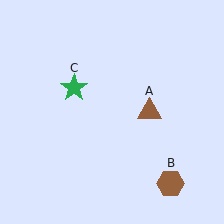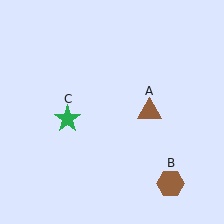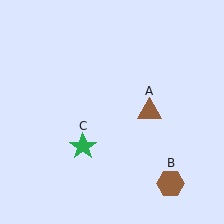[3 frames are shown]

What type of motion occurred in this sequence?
The green star (object C) rotated counterclockwise around the center of the scene.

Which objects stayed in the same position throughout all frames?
Brown triangle (object A) and brown hexagon (object B) remained stationary.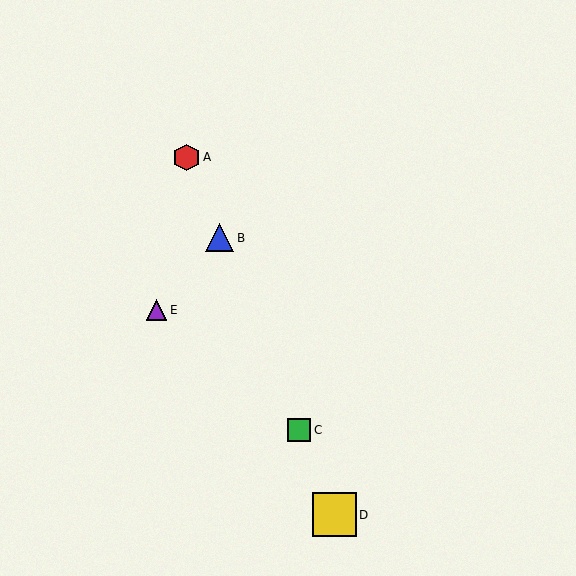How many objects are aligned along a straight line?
4 objects (A, B, C, D) are aligned along a straight line.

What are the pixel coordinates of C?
Object C is at (299, 430).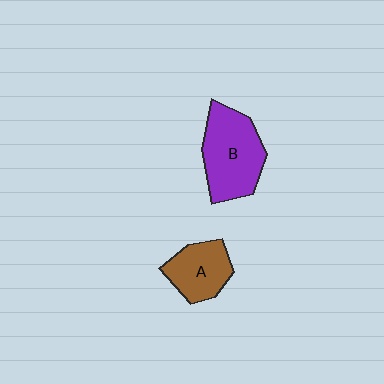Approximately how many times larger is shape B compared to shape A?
Approximately 1.6 times.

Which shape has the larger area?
Shape B (purple).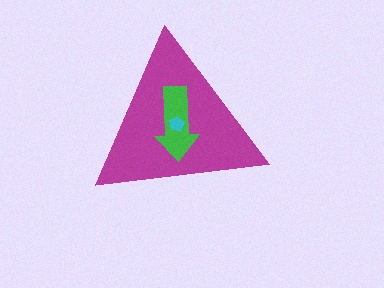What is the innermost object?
The cyan pentagon.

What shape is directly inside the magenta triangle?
The green arrow.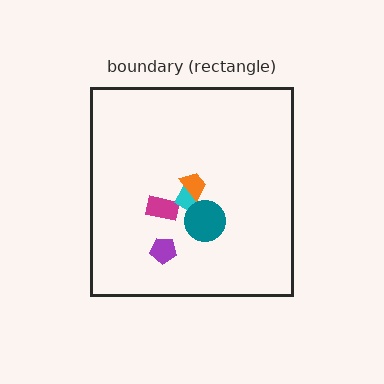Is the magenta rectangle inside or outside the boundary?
Inside.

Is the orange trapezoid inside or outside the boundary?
Inside.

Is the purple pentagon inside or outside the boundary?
Inside.